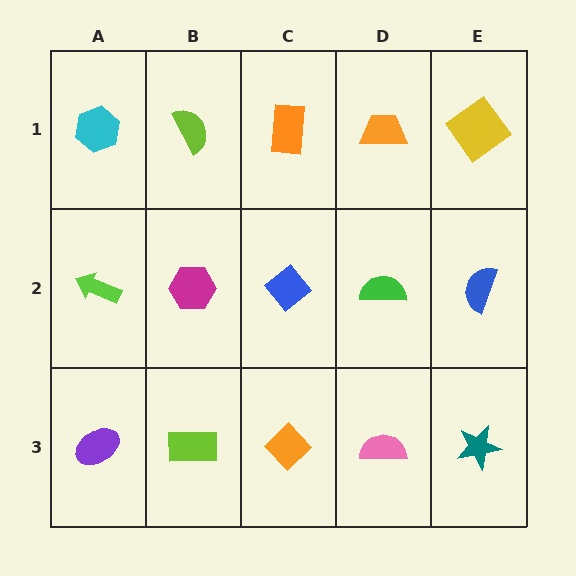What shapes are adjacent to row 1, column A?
A lime arrow (row 2, column A), a lime semicircle (row 1, column B).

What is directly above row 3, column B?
A magenta hexagon.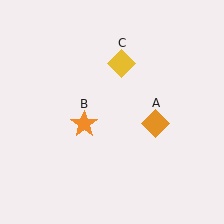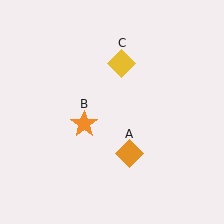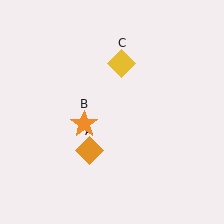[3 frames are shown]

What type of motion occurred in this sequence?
The orange diamond (object A) rotated clockwise around the center of the scene.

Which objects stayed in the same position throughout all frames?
Orange star (object B) and yellow diamond (object C) remained stationary.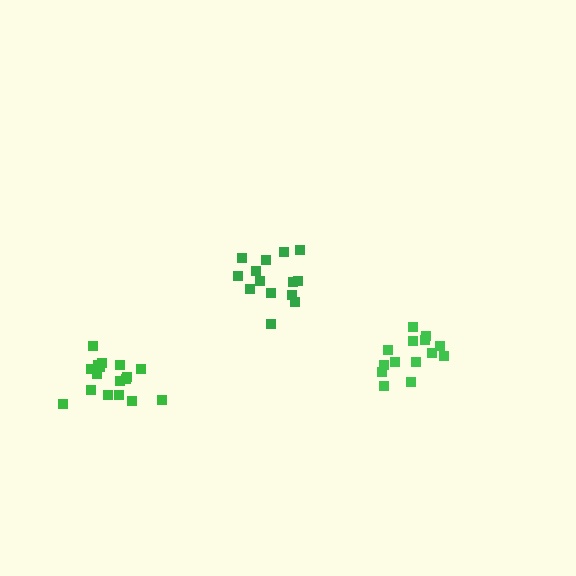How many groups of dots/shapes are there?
There are 3 groups.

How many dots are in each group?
Group 1: 14 dots, Group 2: 14 dots, Group 3: 17 dots (45 total).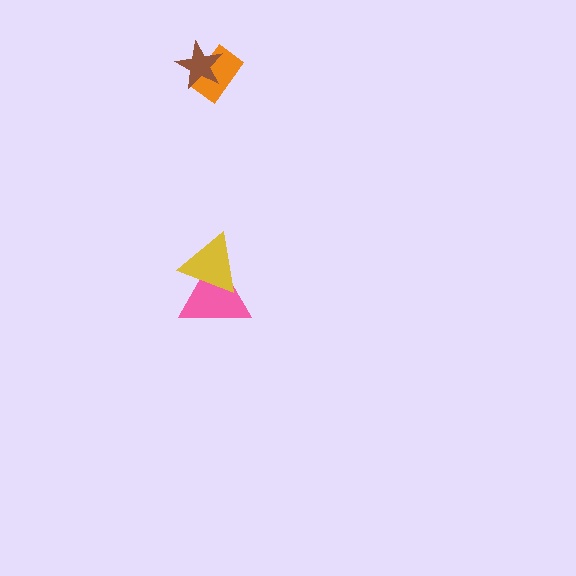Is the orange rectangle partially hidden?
Yes, it is partially covered by another shape.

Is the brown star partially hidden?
No, no other shape covers it.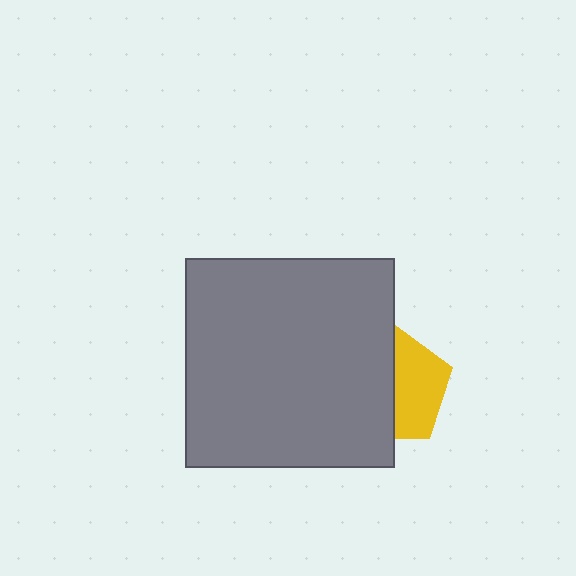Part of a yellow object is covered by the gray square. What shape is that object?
It is a pentagon.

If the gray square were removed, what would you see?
You would see the complete yellow pentagon.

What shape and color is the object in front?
The object in front is a gray square.